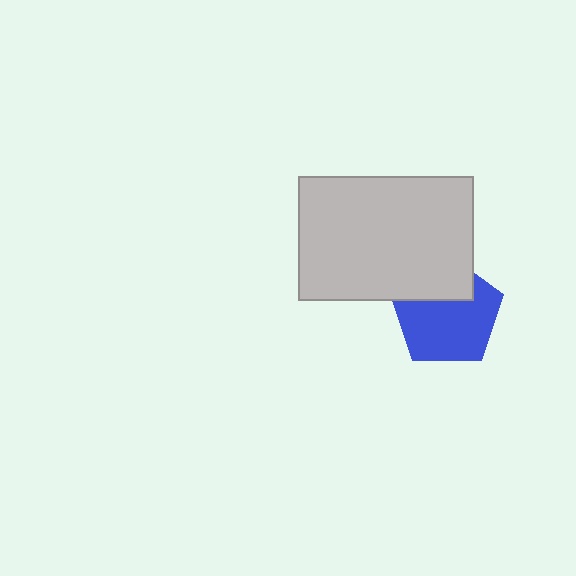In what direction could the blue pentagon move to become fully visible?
The blue pentagon could move down. That would shift it out from behind the light gray rectangle entirely.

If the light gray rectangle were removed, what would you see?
You would see the complete blue pentagon.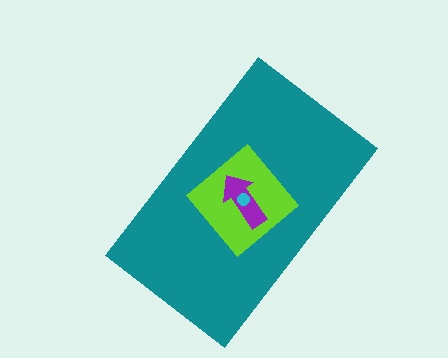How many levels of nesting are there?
4.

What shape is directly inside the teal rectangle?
The lime diamond.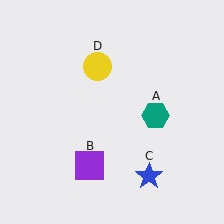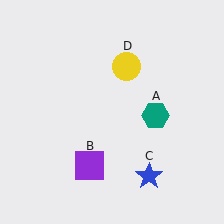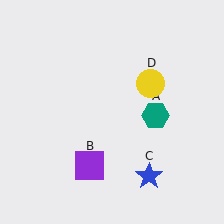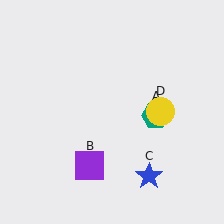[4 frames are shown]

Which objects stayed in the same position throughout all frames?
Teal hexagon (object A) and purple square (object B) and blue star (object C) remained stationary.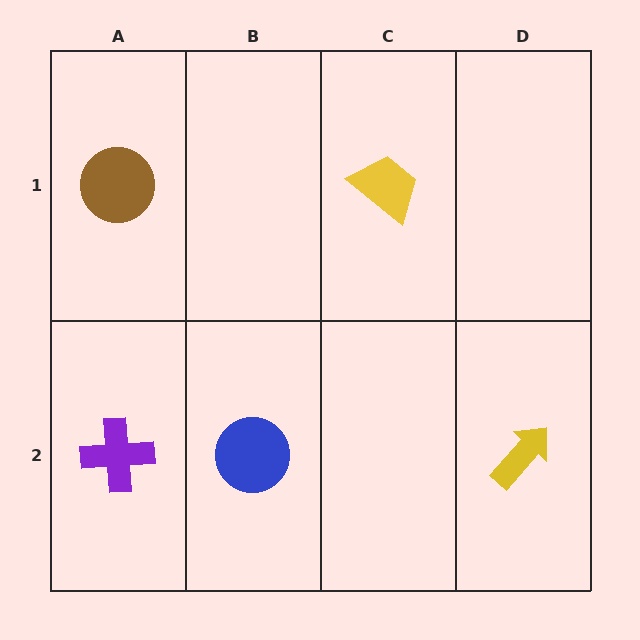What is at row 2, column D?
A yellow arrow.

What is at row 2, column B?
A blue circle.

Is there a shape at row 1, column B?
No, that cell is empty.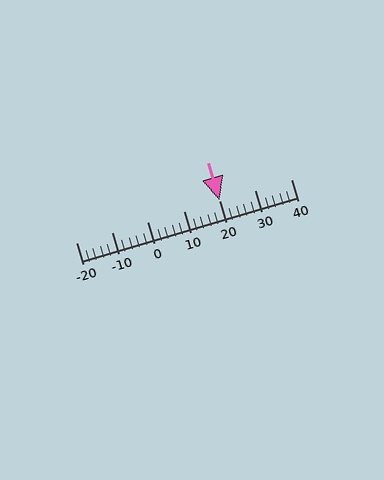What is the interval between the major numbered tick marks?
The major tick marks are spaced 10 units apart.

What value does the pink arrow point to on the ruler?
The pink arrow points to approximately 20.